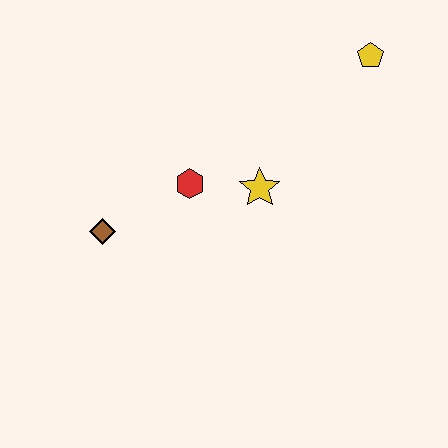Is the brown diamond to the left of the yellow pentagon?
Yes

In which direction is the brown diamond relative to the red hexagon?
The brown diamond is to the left of the red hexagon.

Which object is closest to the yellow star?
The red hexagon is closest to the yellow star.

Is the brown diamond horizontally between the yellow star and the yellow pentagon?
No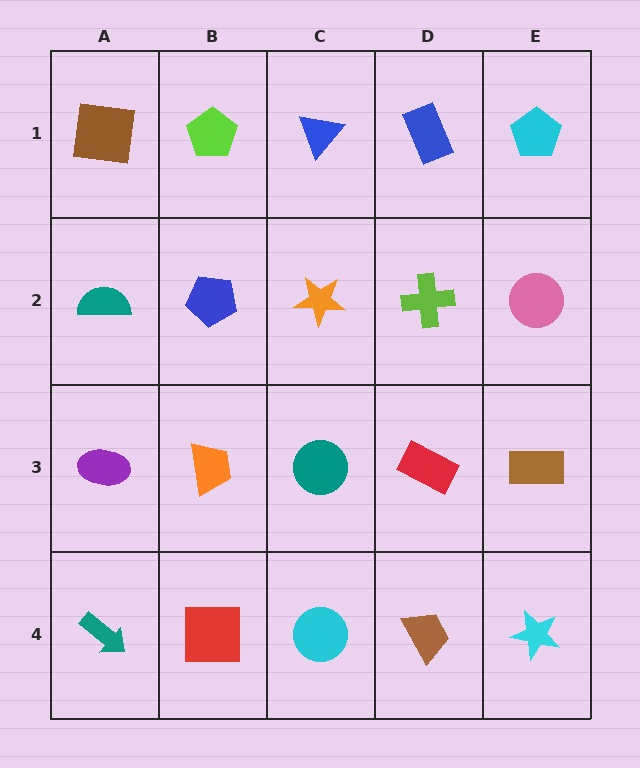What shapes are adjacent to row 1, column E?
A pink circle (row 2, column E), a blue rectangle (row 1, column D).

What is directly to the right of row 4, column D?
A cyan star.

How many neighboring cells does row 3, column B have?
4.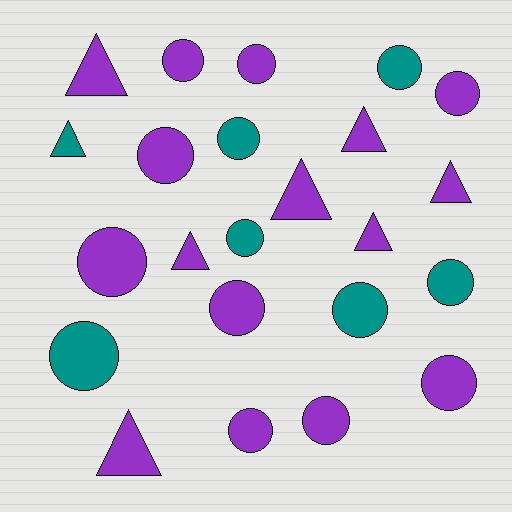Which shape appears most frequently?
Circle, with 15 objects.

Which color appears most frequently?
Purple, with 16 objects.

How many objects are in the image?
There are 23 objects.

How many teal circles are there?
There are 6 teal circles.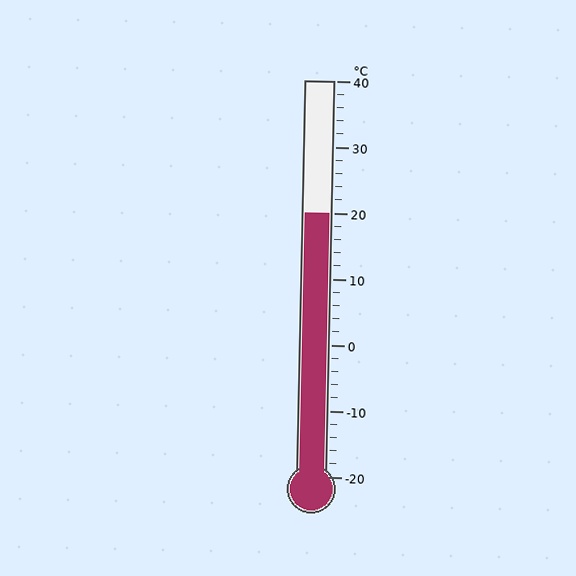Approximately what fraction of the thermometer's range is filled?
The thermometer is filled to approximately 65% of its range.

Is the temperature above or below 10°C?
The temperature is above 10°C.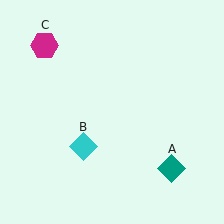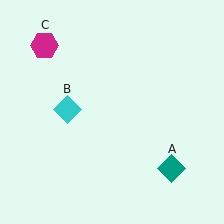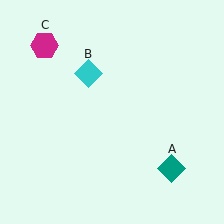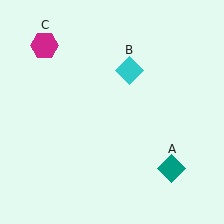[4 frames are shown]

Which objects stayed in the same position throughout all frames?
Teal diamond (object A) and magenta hexagon (object C) remained stationary.